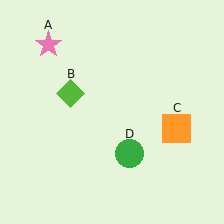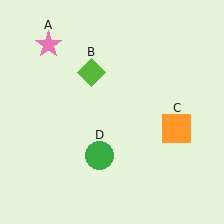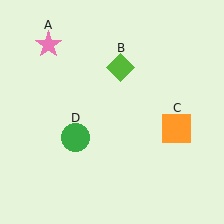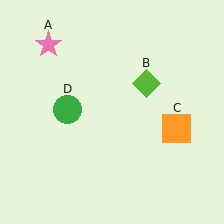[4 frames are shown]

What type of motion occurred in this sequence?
The lime diamond (object B), green circle (object D) rotated clockwise around the center of the scene.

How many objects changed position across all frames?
2 objects changed position: lime diamond (object B), green circle (object D).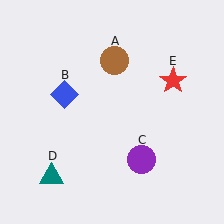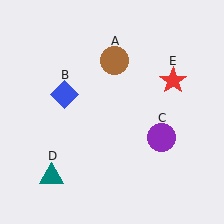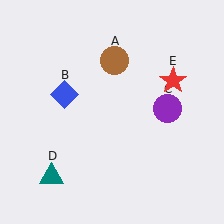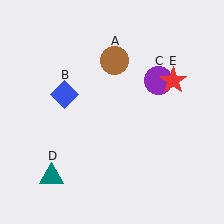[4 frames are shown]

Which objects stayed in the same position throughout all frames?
Brown circle (object A) and blue diamond (object B) and teal triangle (object D) and red star (object E) remained stationary.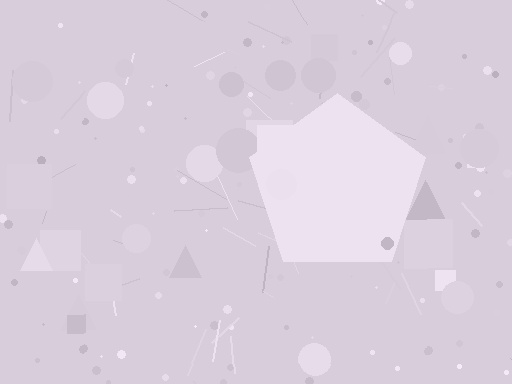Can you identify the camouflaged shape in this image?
The camouflaged shape is a pentagon.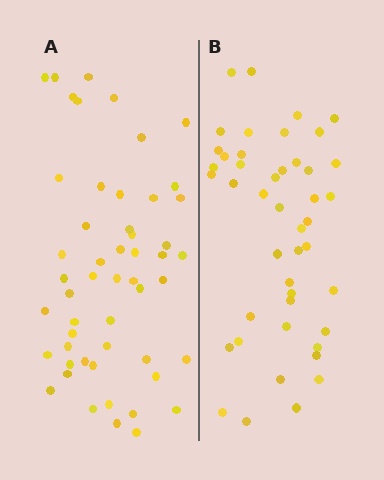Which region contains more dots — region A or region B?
Region A (the left region) has more dots.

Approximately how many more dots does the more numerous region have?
Region A has roughly 8 or so more dots than region B.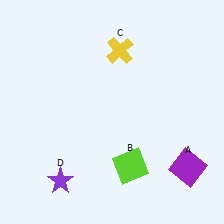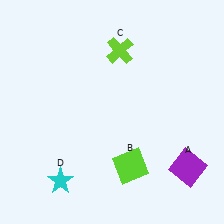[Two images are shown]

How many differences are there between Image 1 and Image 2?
There are 2 differences between the two images.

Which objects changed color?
C changed from yellow to lime. D changed from purple to cyan.